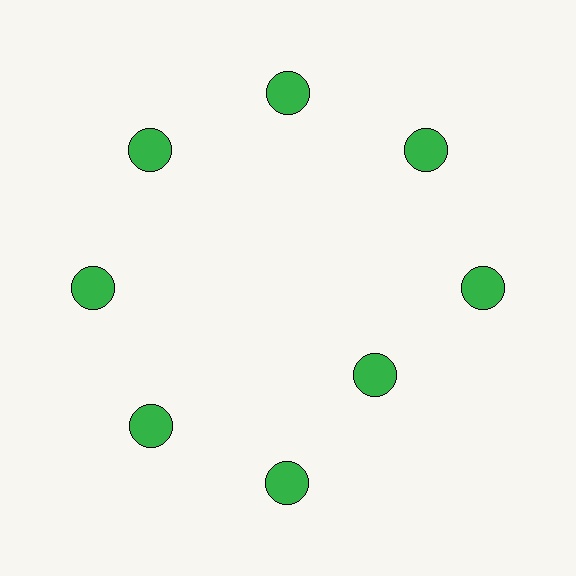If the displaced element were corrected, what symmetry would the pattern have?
It would have 8-fold rotational symmetry — the pattern would map onto itself every 45 degrees.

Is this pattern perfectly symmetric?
No. The 8 green circles are arranged in a ring, but one element near the 4 o'clock position is pulled inward toward the center, breaking the 8-fold rotational symmetry.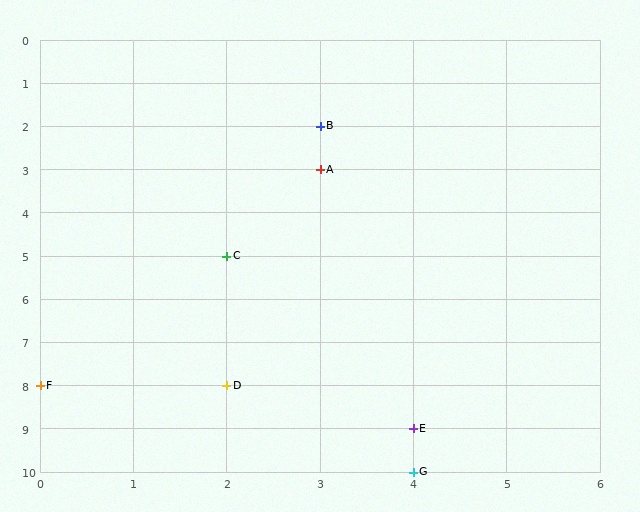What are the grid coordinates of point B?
Point B is at grid coordinates (3, 2).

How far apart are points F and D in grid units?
Points F and D are 2 columns apart.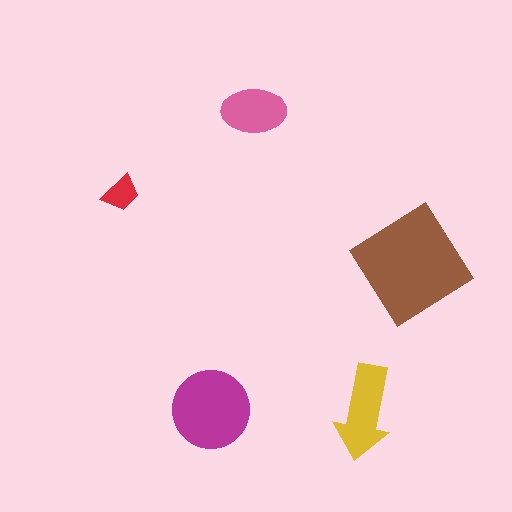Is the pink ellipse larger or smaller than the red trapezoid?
Larger.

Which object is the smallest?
The red trapezoid.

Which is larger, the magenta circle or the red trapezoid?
The magenta circle.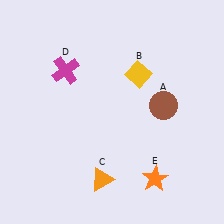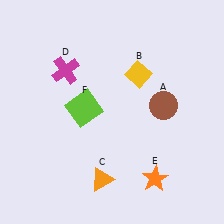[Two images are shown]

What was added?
A lime square (F) was added in Image 2.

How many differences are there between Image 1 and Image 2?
There is 1 difference between the two images.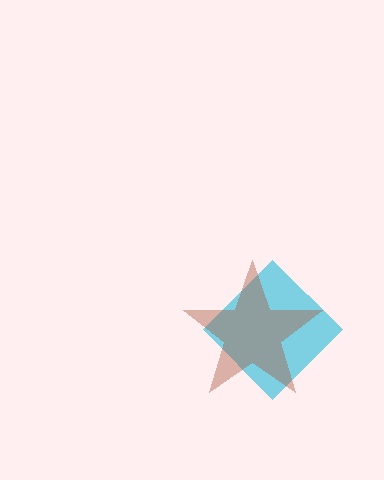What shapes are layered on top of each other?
The layered shapes are: a cyan diamond, a brown star.